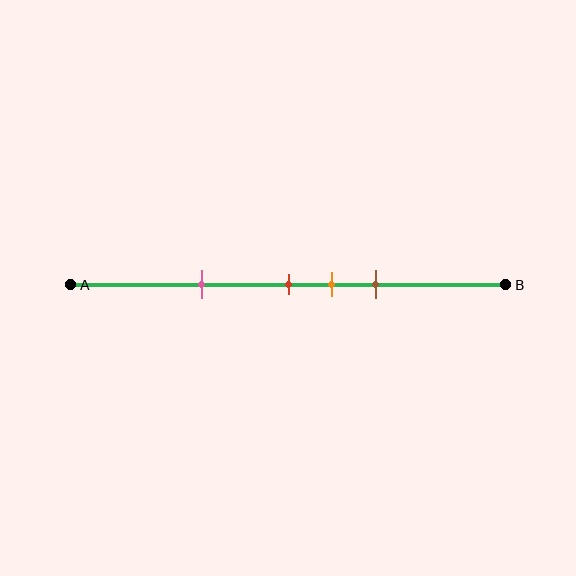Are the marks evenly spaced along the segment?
No, the marks are not evenly spaced.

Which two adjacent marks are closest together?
The red and orange marks are the closest adjacent pair.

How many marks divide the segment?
There are 4 marks dividing the segment.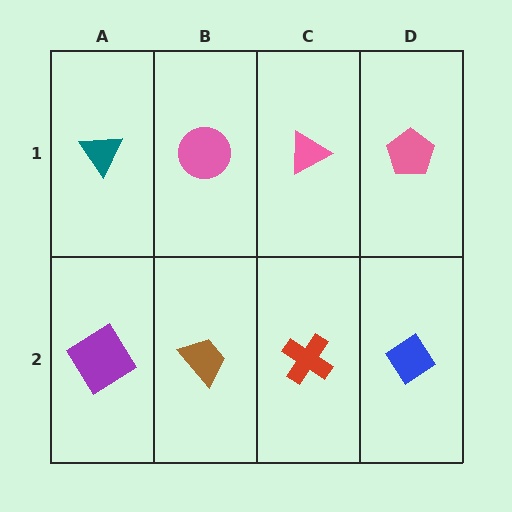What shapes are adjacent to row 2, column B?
A pink circle (row 1, column B), a purple diamond (row 2, column A), a red cross (row 2, column C).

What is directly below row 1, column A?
A purple diamond.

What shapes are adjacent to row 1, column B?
A brown trapezoid (row 2, column B), a teal triangle (row 1, column A), a pink triangle (row 1, column C).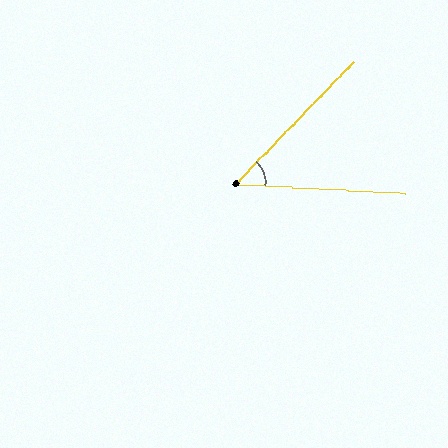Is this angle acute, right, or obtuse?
It is acute.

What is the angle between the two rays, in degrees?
Approximately 49 degrees.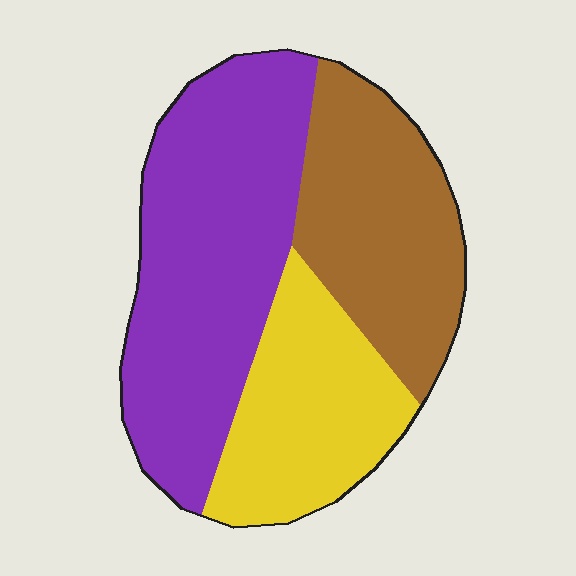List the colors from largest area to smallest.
From largest to smallest: purple, brown, yellow.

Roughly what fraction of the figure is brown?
Brown takes up between a sixth and a third of the figure.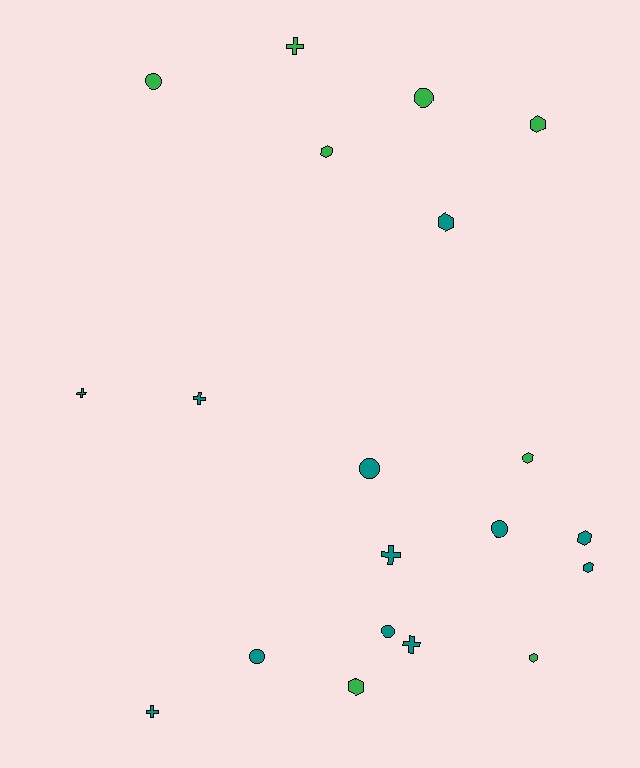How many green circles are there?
There are 2 green circles.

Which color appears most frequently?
Teal, with 12 objects.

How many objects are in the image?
There are 20 objects.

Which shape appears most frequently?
Hexagon, with 8 objects.